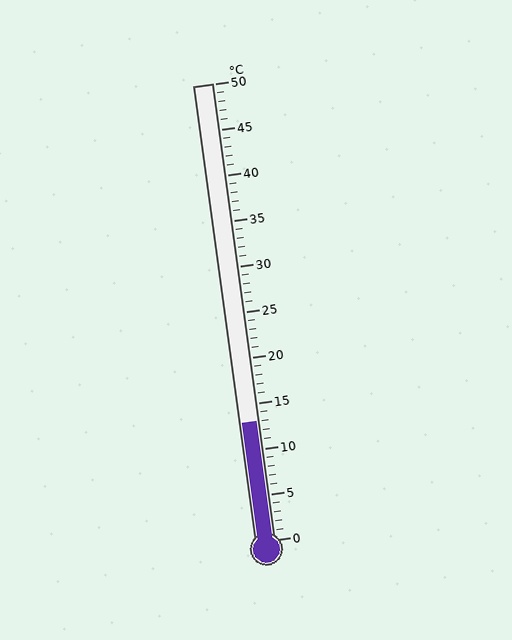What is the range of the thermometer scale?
The thermometer scale ranges from 0°C to 50°C.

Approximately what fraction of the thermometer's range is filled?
The thermometer is filled to approximately 25% of its range.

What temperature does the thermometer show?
The thermometer shows approximately 13°C.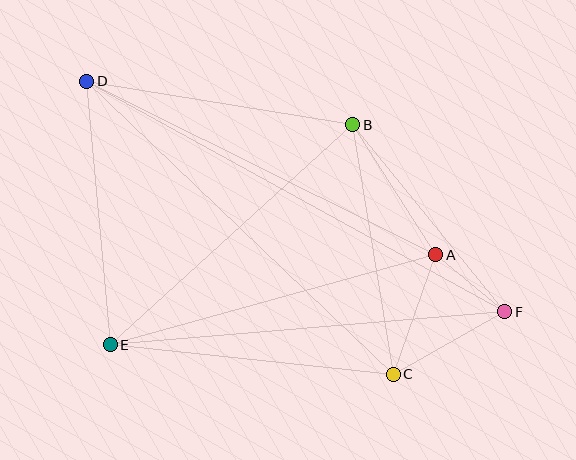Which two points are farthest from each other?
Points D and F are farthest from each other.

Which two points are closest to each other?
Points A and F are closest to each other.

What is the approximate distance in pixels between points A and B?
The distance between A and B is approximately 154 pixels.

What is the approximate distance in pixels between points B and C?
The distance between B and C is approximately 253 pixels.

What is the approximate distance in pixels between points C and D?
The distance between C and D is approximately 424 pixels.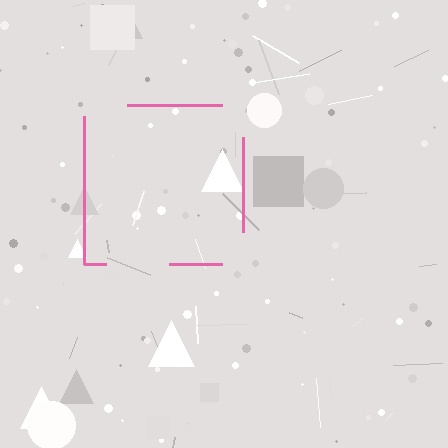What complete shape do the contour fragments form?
The contour fragments form a square.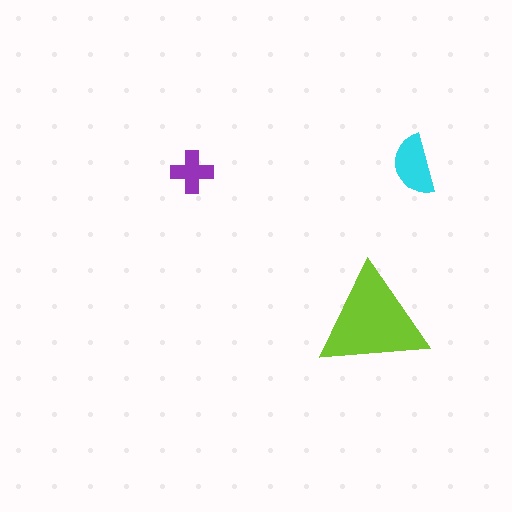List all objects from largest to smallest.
The lime triangle, the cyan semicircle, the purple cross.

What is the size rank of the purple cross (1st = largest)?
3rd.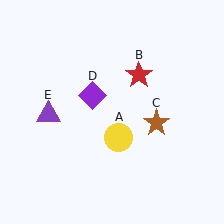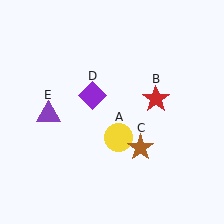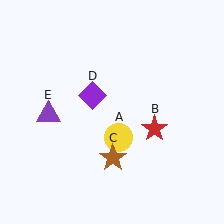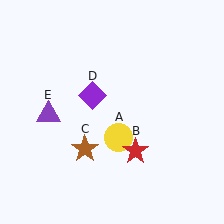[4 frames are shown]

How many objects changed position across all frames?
2 objects changed position: red star (object B), brown star (object C).